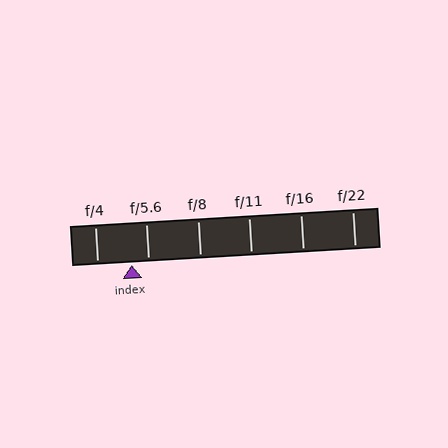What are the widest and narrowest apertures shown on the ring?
The widest aperture shown is f/4 and the narrowest is f/22.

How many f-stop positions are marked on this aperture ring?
There are 6 f-stop positions marked.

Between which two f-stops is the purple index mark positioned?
The index mark is between f/4 and f/5.6.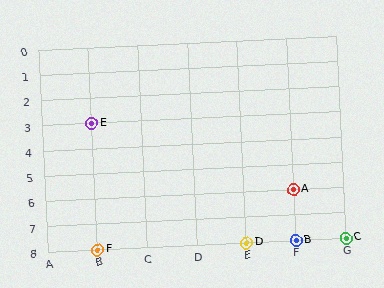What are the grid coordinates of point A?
Point A is at grid coordinates (F, 6).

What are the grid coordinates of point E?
Point E is at grid coordinates (B, 3).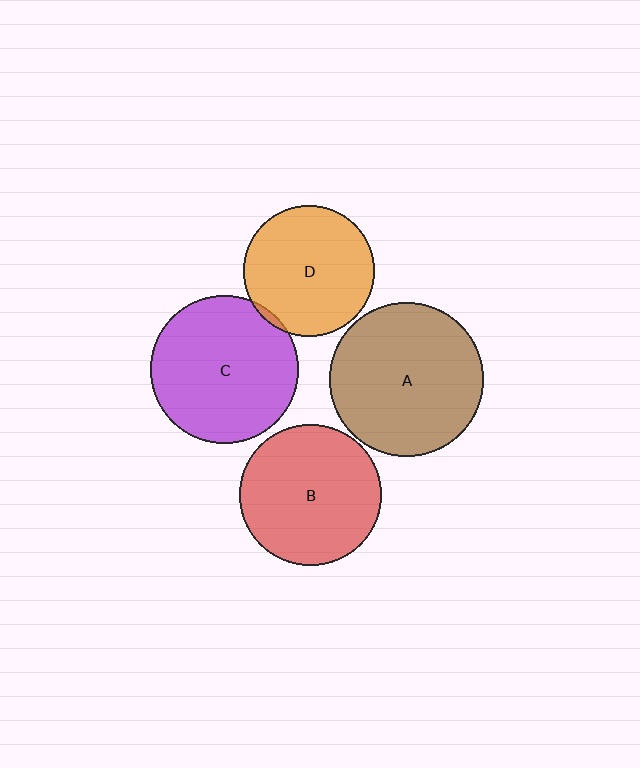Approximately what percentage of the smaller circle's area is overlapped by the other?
Approximately 5%.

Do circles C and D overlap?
Yes.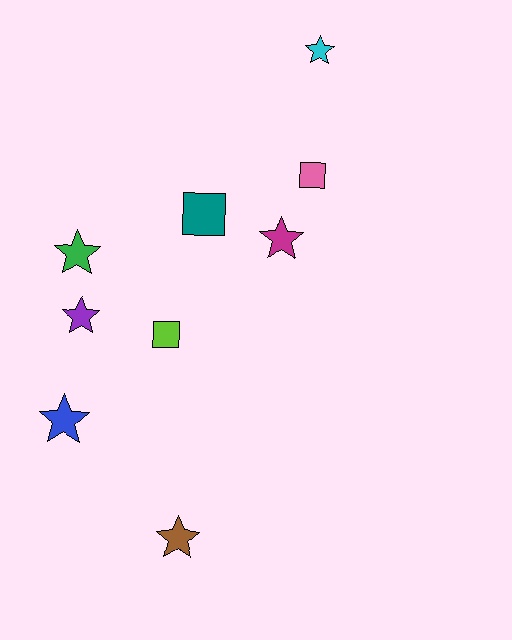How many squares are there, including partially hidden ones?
There are 3 squares.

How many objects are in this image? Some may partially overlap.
There are 9 objects.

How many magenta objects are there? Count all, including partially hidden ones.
There is 1 magenta object.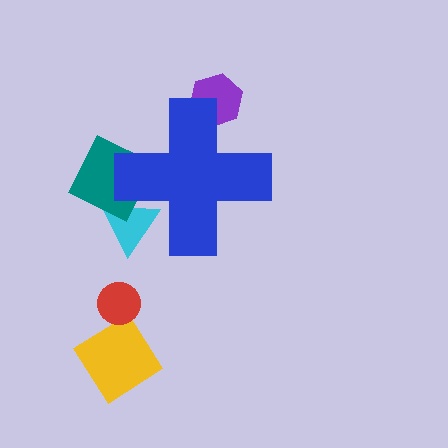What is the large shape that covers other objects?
A blue cross.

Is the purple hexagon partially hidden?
Yes, the purple hexagon is partially hidden behind the blue cross.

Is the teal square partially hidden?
Yes, the teal square is partially hidden behind the blue cross.